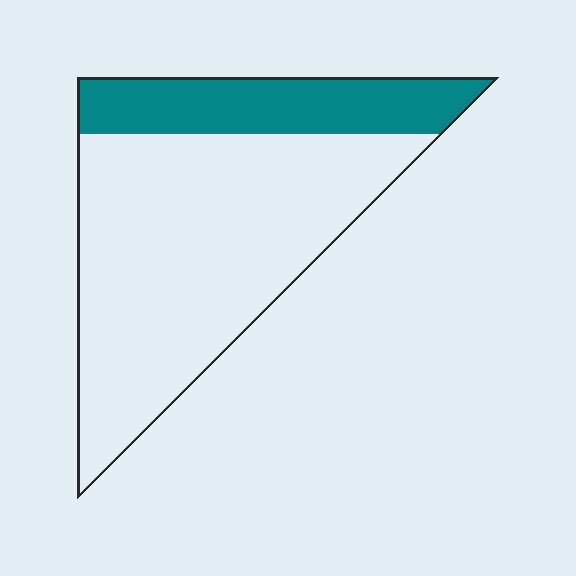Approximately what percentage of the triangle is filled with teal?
Approximately 25%.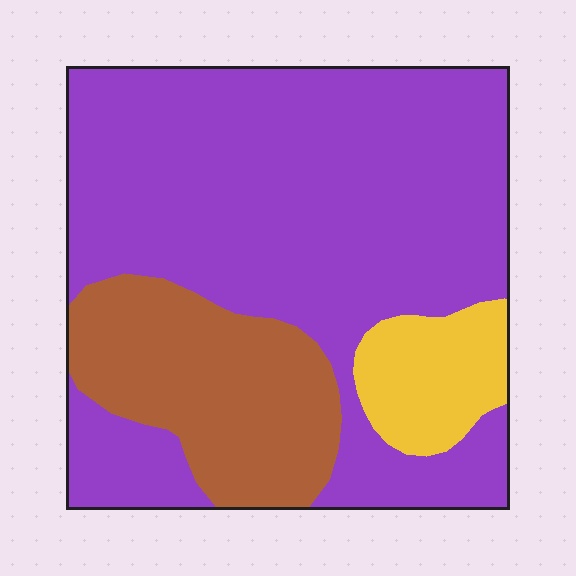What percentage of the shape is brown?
Brown takes up about one fifth (1/5) of the shape.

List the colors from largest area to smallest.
From largest to smallest: purple, brown, yellow.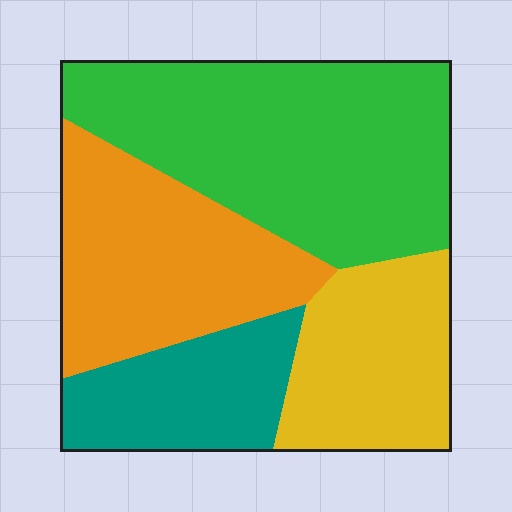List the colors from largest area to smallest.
From largest to smallest: green, orange, yellow, teal.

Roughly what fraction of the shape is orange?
Orange covers around 25% of the shape.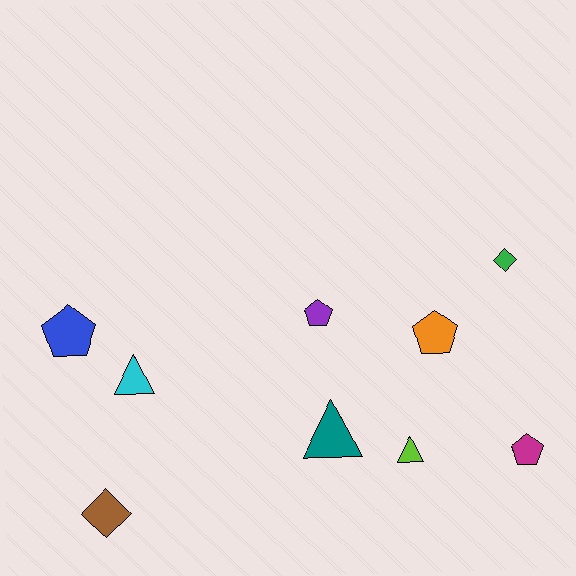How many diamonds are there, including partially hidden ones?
There are 2 diamonds.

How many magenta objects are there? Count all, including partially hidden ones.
There is 1 magenta object.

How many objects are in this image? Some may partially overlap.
There are 9 objects.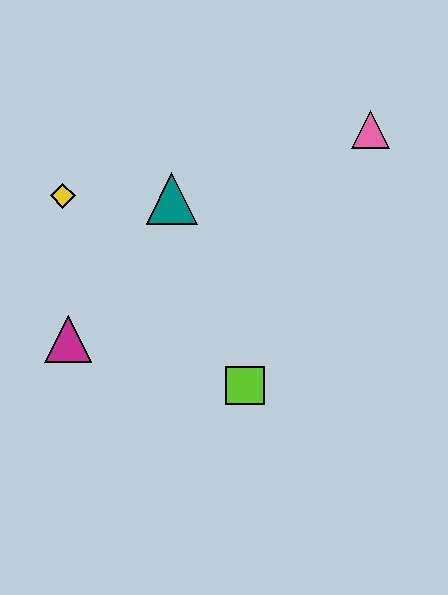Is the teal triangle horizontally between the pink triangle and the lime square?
No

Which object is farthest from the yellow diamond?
The pink triangle is farthest from the yellow diamond.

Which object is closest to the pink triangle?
The teal triangle is closest to the pink triangle.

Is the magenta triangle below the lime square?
No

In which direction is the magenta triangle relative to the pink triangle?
The magenta triangle is to the left of the pink triangle.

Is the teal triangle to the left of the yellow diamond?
No